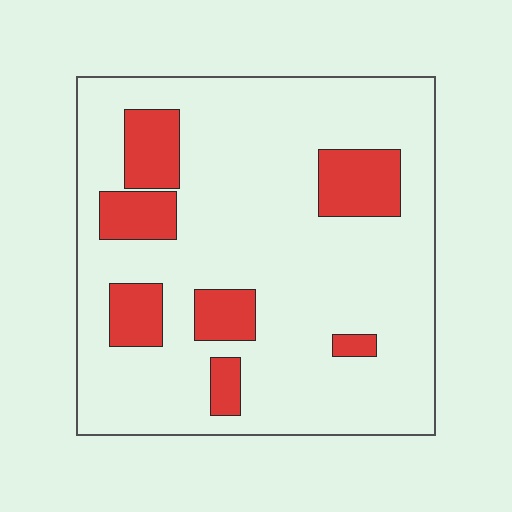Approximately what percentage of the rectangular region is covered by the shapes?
Approximately 20%.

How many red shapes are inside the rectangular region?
7.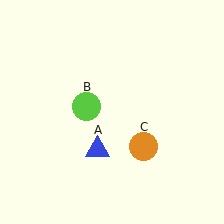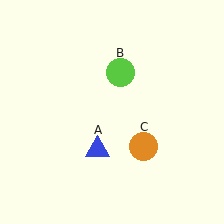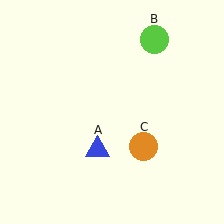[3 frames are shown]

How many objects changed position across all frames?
1 object changed position: lime circle (object B).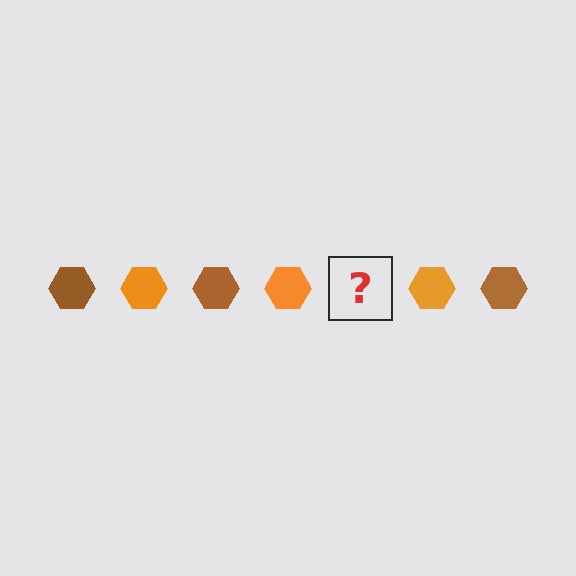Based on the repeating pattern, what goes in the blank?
The blank should be a brown hexagon.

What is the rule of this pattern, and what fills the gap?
The rule is that the pattern cycles through brown, orange hexagons. The gap should be filled with a brown hexagon.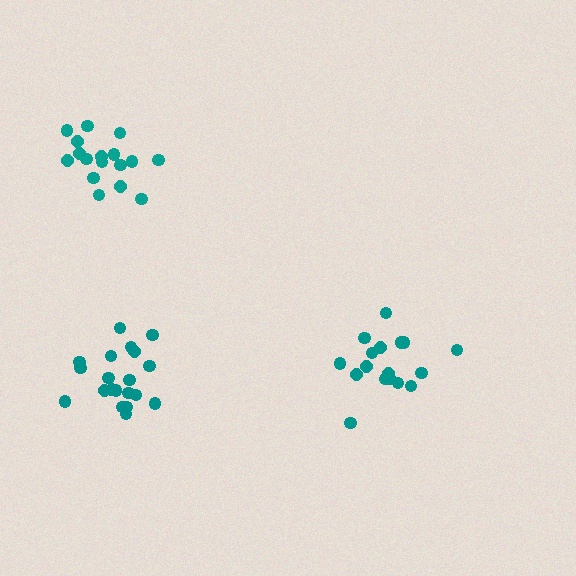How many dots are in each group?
Group 1: 20 dots, Group 2: 17 dots, Group 3: 17 dots (54 total).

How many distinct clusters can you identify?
There are 3 distinct clusters.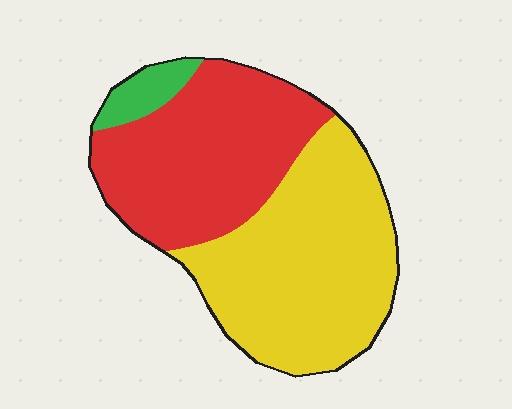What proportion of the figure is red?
Red covers around 45% of the figure.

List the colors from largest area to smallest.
From largest to smallest: yellow, red, green.